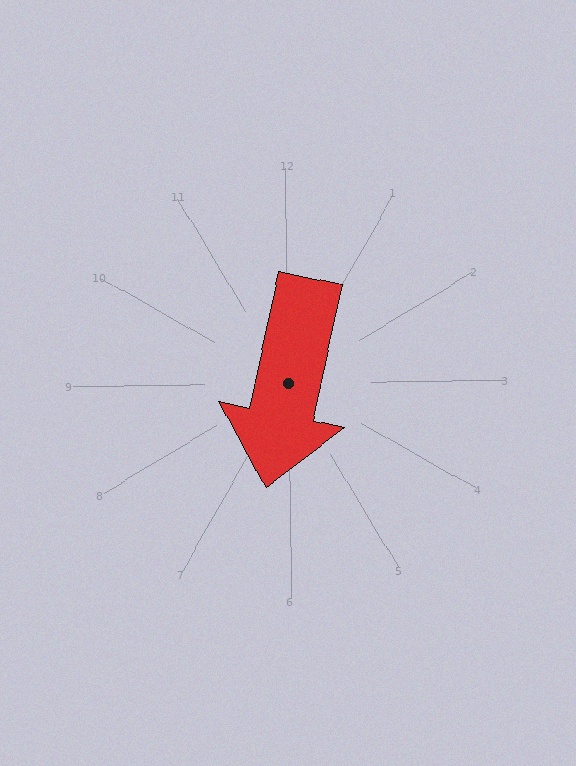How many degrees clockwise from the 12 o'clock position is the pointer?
Approximately 193 degrees.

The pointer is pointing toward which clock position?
Roughly 6 o'clock.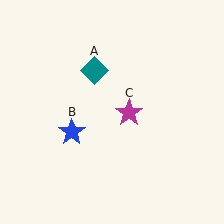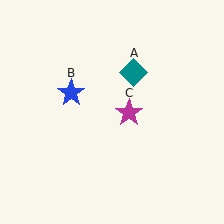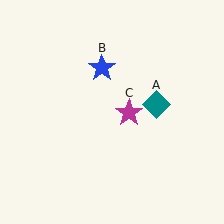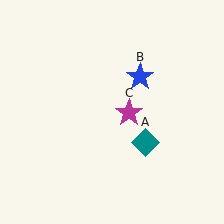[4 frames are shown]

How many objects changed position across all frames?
2 objects changed position: teal diamond (object A), blue star (object B).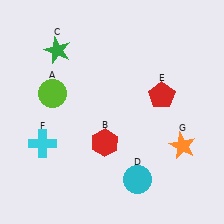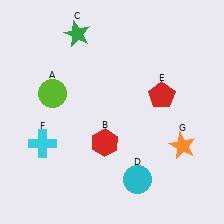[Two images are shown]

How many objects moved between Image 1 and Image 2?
1 object moved between the two images.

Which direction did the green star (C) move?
The green star (C) moved right.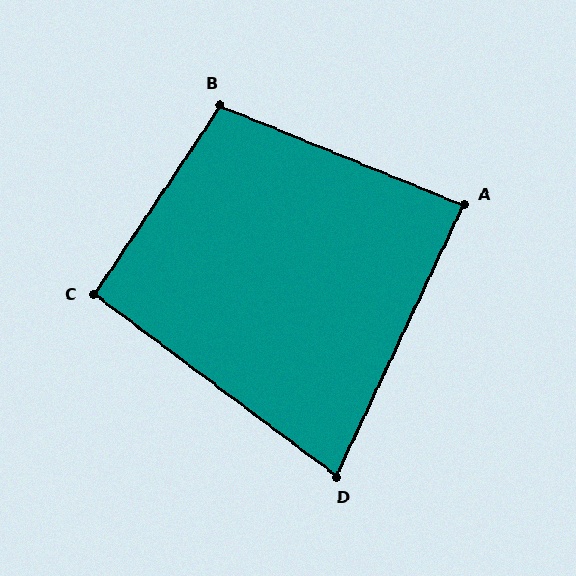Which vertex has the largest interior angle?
B, at approximately 102 degrees.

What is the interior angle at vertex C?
Approximately 93 degrees (approximately right).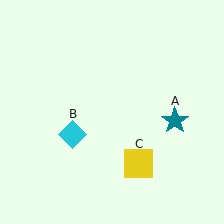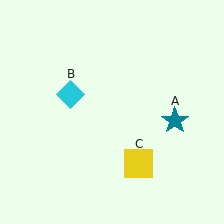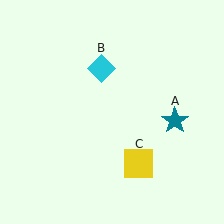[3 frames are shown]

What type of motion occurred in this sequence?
The cyan diamond (object B) rotated clockwise around the center of the scene.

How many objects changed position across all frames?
1 object changed position: cyan diamond (object B).